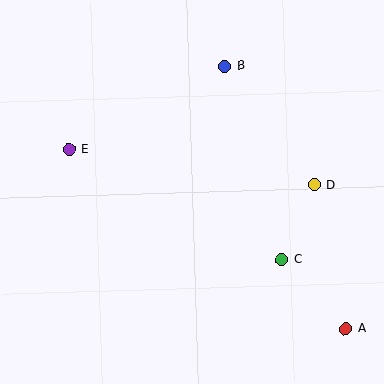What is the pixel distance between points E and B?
The distance between E and B is 177 pixels.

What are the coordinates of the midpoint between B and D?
The midpoint between B and D is at (270, 126).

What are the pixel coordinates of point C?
Point C is at (282, 260).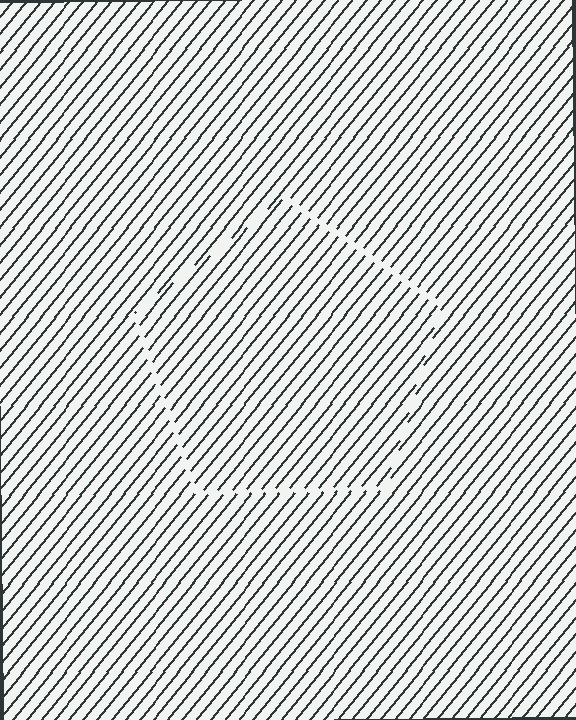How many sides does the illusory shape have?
5 sides — the line-ends trace a pentagon.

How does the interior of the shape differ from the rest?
The interior of the shape contains the same grating, shifted by half a period — the contour is defined by the phase discontinuity where line-ends from the inner and outer gratings abut.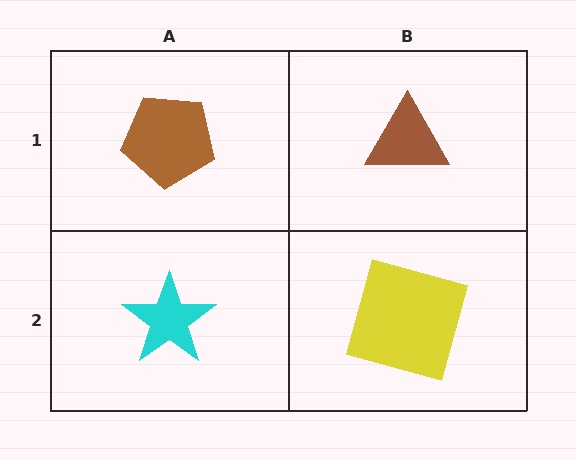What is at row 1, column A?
A brown pentagon.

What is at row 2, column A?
A cyan star.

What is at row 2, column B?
A yellow square.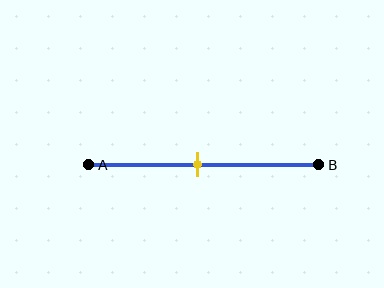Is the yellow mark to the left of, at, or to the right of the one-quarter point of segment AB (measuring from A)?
The yellow mark is to the right of the one-quarter point of segment AB.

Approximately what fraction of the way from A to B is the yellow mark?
The yellow mark is approximately 45% of the way from A to B.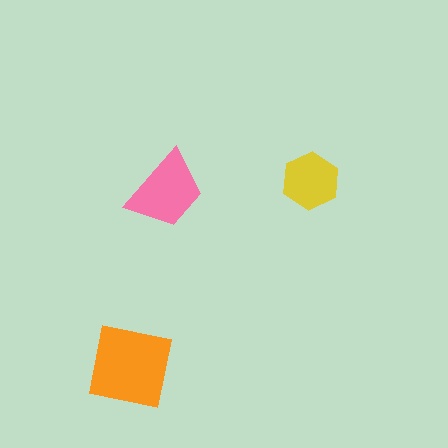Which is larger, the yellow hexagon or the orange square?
The orange square.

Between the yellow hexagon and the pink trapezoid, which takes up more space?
The pink trapezoid.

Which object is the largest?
The orange square.